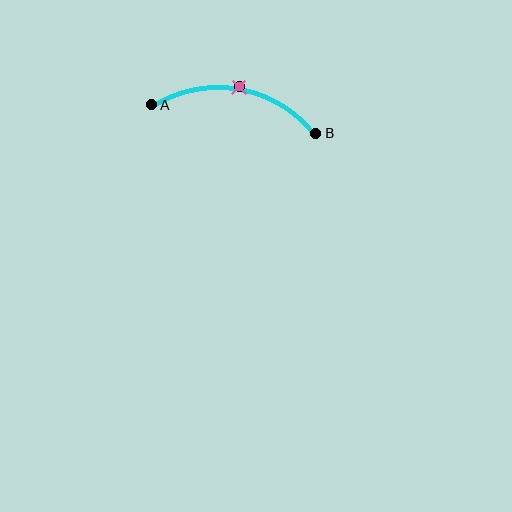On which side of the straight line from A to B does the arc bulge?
The arc bulges above the straight line connecting A and B.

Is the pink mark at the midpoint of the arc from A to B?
Yes. The pink mark lies on the arc at equal arc-length from both A and B — it is the arc midpoint.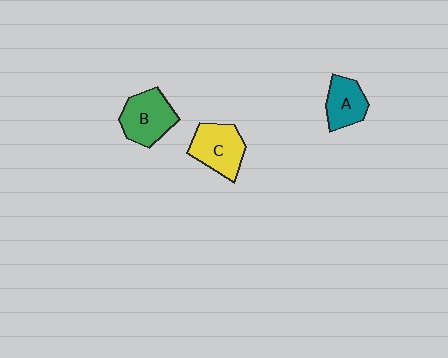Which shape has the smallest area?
Shape A (teal).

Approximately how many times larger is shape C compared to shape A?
Approximately 1.3 times.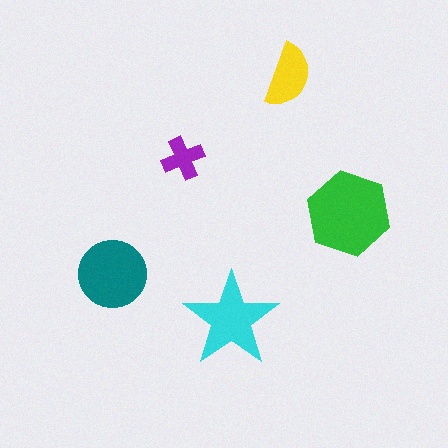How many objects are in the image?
There are 5 objects in the image.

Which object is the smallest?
The purple cross.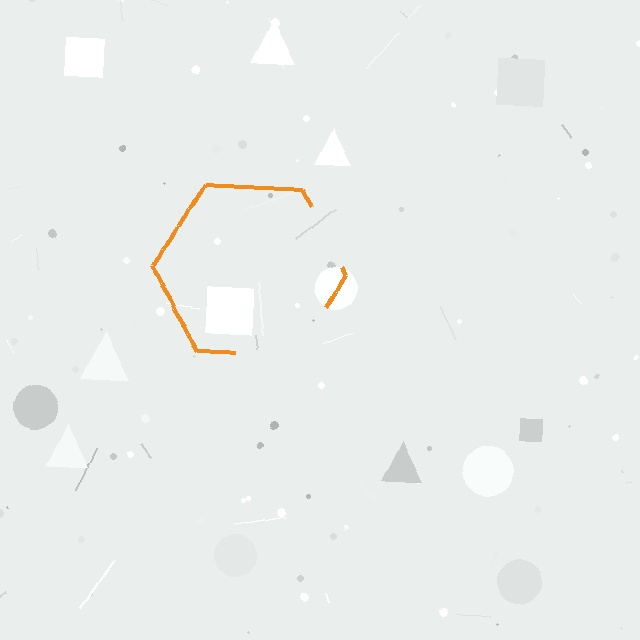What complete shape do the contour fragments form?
The contour fragments form a hexagon.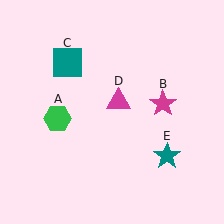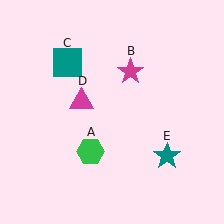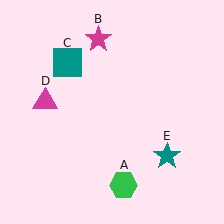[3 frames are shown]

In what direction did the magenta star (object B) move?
The magenta star (object B) moved up and to the left.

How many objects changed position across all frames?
3 objects changed position: green hexagon (object A), magenta star (object B), magenta triangle (object D).